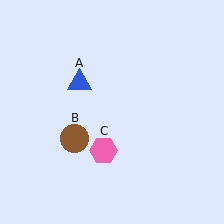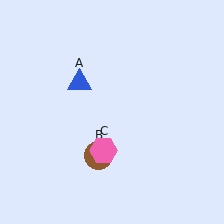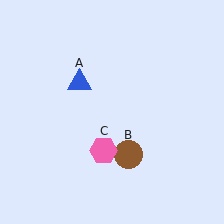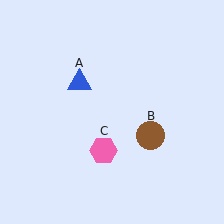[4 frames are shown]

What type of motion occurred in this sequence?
The brown circle (object B) rotated counterclockwise around the center of the scene.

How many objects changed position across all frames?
1 object changed position: brown circle (object B).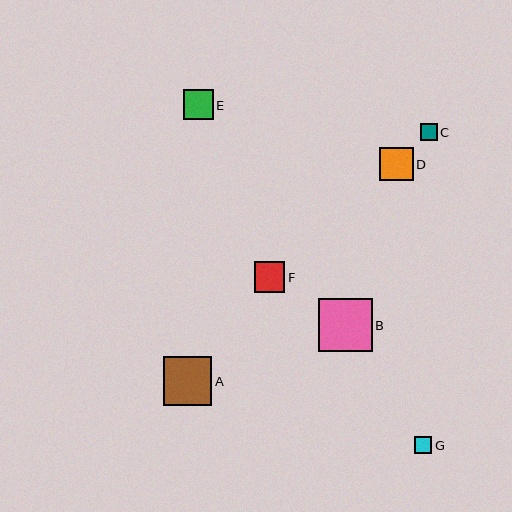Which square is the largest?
Square B is the largest with a size of approximately 53 pixels.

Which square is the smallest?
Square C is the smallest with a size of approximately 17 pixels.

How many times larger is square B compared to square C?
Square B is approximately 3.2 times the size of square C.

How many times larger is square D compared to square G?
Square D is approximately 2.0 times the size of square G.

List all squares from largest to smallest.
From largest to smallest: B, A, D, F, E, G, C.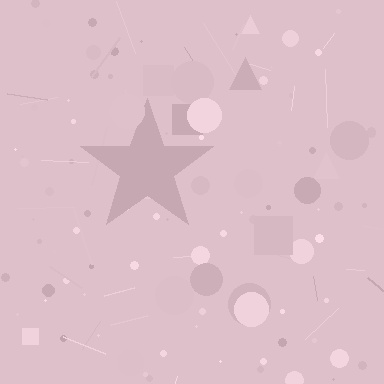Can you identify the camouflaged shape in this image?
The camouflaged shape is a star.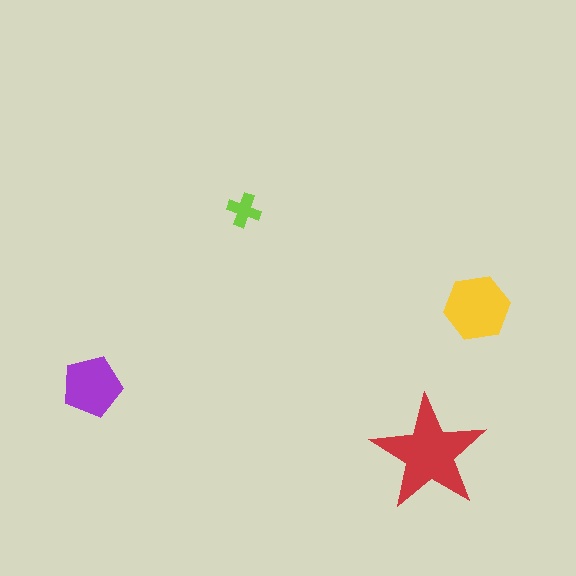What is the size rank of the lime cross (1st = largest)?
4th.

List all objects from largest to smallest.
The red star, the yellow hexagon, the purple pentagon, the lime cross.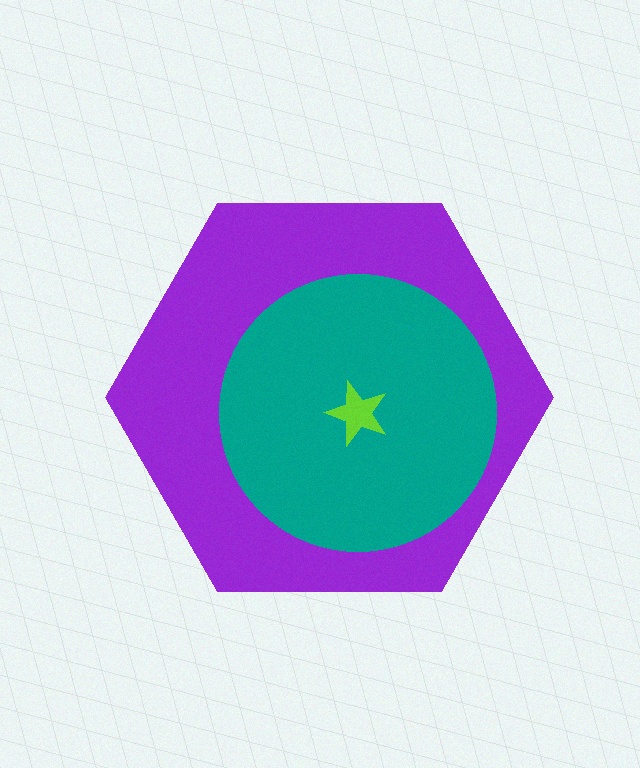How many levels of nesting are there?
3.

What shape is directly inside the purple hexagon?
The teal circle.